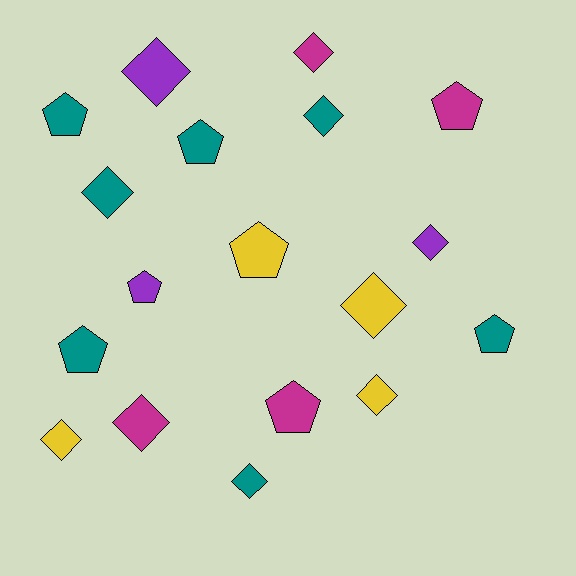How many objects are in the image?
There are 18 objects.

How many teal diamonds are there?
There are 3 teal diamonds.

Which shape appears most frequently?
Diamond, with 10 objects.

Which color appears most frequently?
Teal, with 7 objects.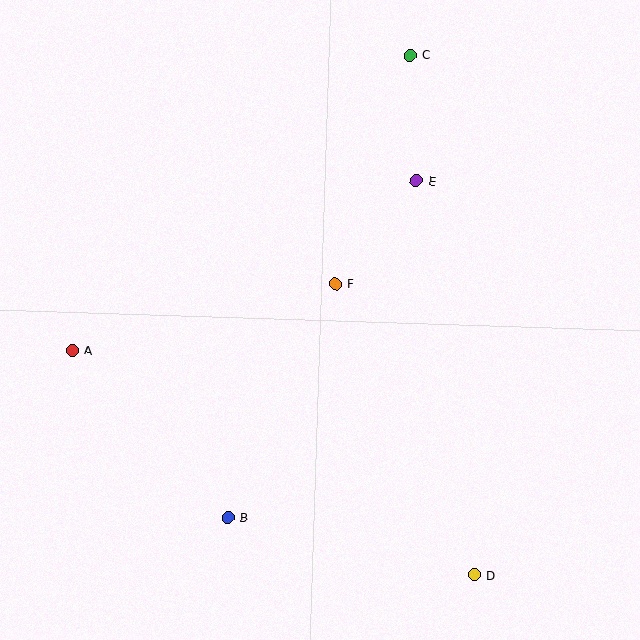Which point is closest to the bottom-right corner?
Point D is closest to the bottom-right corner.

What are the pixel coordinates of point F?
Point F is at (335, 284).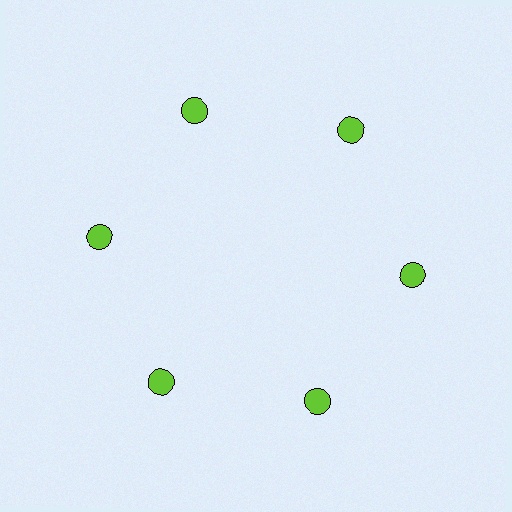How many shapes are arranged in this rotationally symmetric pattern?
There are 6 shapes, arranged in 6 groups of 1.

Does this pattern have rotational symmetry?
Yes, this pattern has 6-fold rotational symmetry. It looks the same after rotating 60 degrees around the center.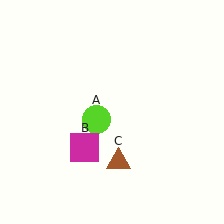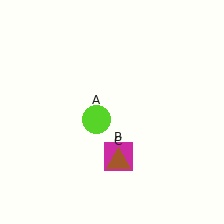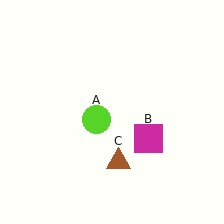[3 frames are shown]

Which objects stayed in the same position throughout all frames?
Lime circle (object A) and brown triangle (object C) remained stationary.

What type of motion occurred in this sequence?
The magenta square (object B) rotated counterclockwise around the center of the scene.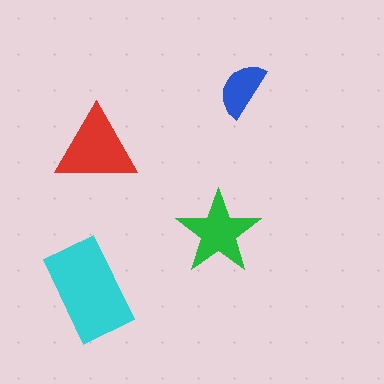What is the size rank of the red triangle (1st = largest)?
2nd.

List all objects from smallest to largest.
The blue semicircle, the green star, the red triangle, the cyan rectangle.